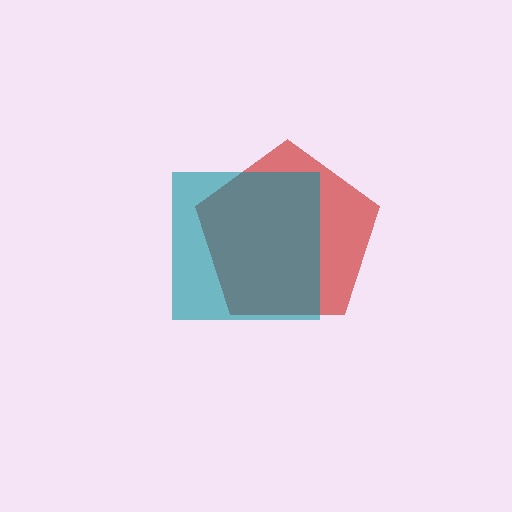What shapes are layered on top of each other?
The layered shapes are: a red pentagon, a teal square.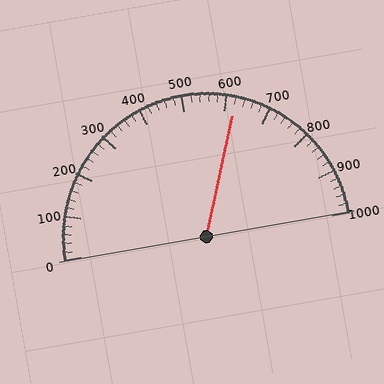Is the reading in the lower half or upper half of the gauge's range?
The reading is in the upper half of the range (0 to 1000).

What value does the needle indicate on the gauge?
The needle indicates approximately 620.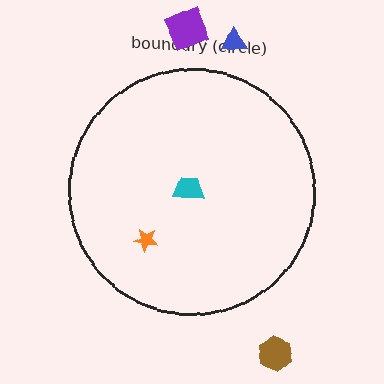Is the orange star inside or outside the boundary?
Inside.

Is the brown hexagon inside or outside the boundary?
Outside.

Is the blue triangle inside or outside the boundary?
Outside.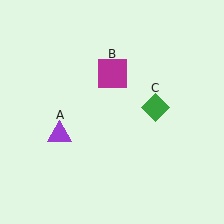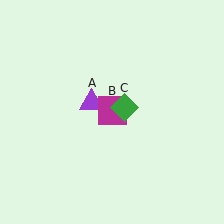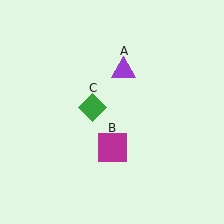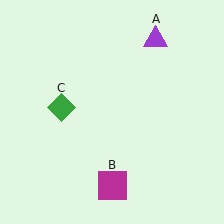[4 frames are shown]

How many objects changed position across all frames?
3 objects changed position: purple triangle (object A), magenta square (object B), green diamond (object C).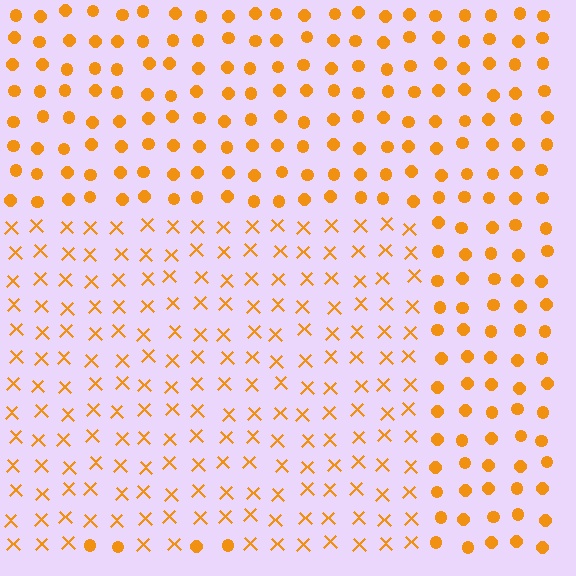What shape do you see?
I see a rectangle.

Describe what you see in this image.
The image is filled with small orange elements arranged in a uniform grid. A rectangle-shaped region contains X marks, while the surrounding area contains circles. The boundary is defined purely by the change in element shape.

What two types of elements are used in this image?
The image uses X marks inside the rectangle region and circles outside it.